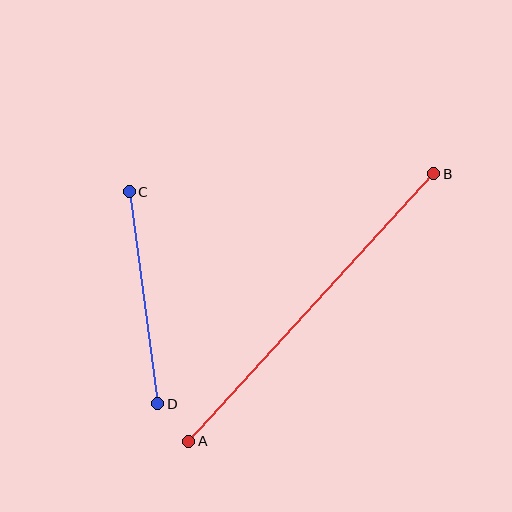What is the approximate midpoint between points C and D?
The midpoint is at approximately (144, 298) pixels.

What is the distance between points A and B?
The distance is approximately 363 pixels.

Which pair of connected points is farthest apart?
Points A and B are farthest apart.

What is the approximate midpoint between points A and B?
The midpoint is at approximately (311, 307) pixels.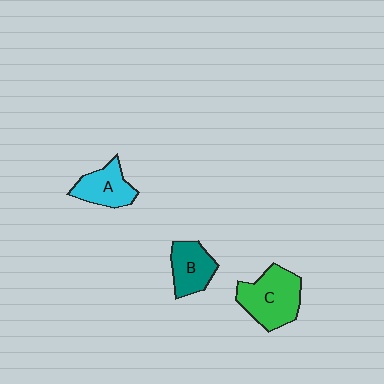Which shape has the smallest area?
Shape B (teal).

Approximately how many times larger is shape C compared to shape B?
Approximately 1.5 times.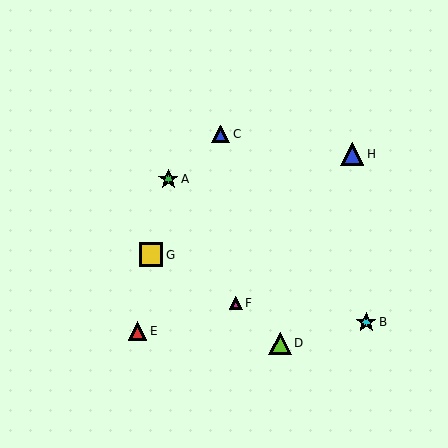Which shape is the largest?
The yellow square (labeled G) is the largest.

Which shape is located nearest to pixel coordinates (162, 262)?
The yellow square (labeled G) at (151, 255) is nearest to that location.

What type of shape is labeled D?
Shape D is a lime triangle.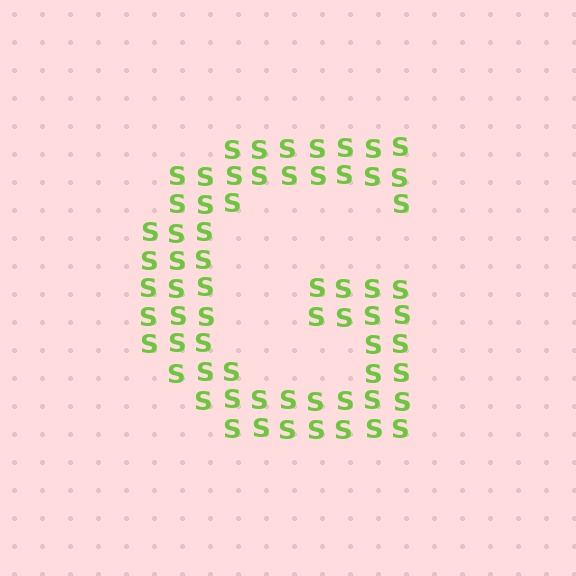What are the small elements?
The small elements are letter S's.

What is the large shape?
The large shape is the letter G.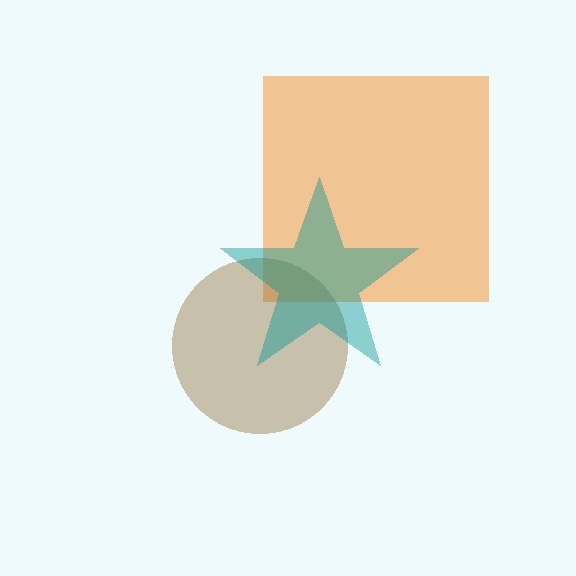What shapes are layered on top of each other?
The layered shapes are: an orange square, a brown circle, a teal star.